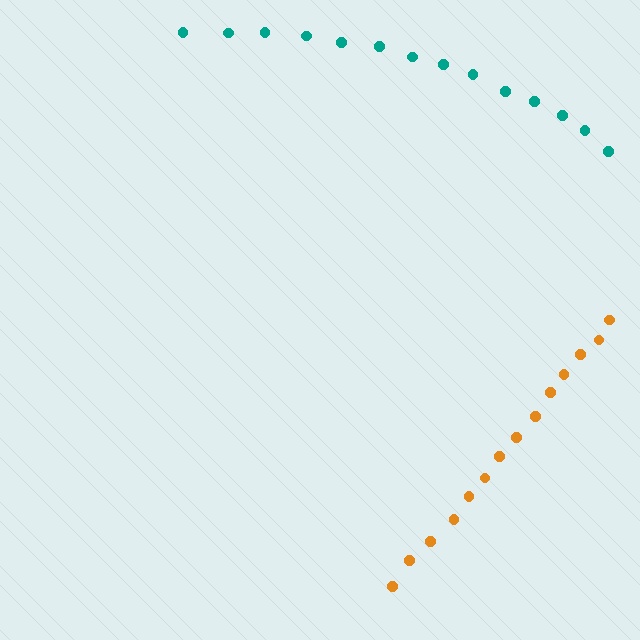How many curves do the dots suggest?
There are 2 distinct paths.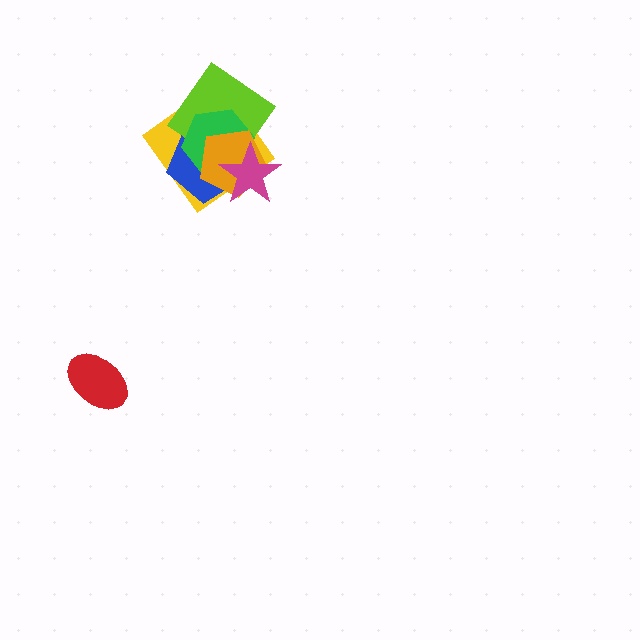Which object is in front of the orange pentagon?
The magenta star is in front of the orange pentagon.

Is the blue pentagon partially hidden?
Yes, it is partially covered by another shape.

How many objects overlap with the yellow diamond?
5 objects overlap with the yellow diamond.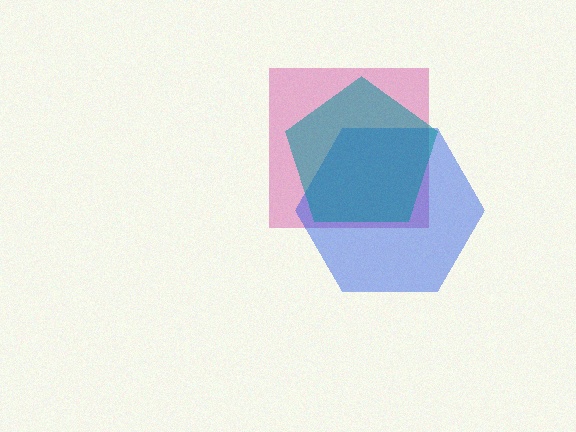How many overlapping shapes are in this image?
There are 3 overlapping shapes in the image.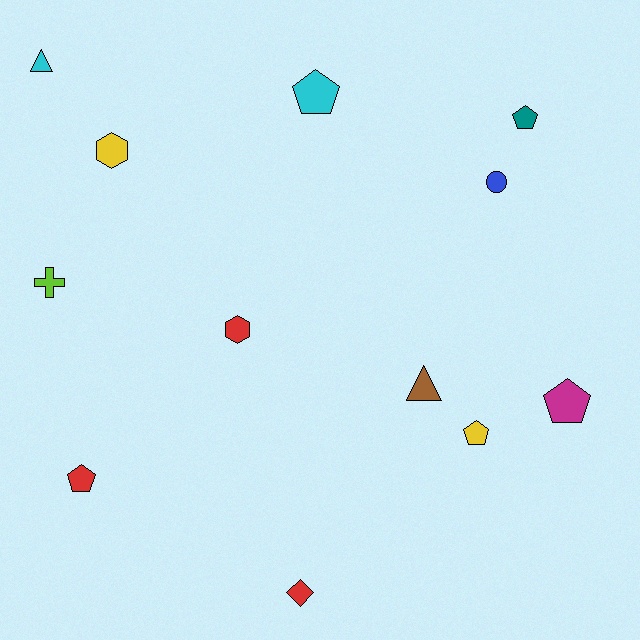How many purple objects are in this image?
There are no purple objects.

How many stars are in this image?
There are no stars.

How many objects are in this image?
There are 12 objects.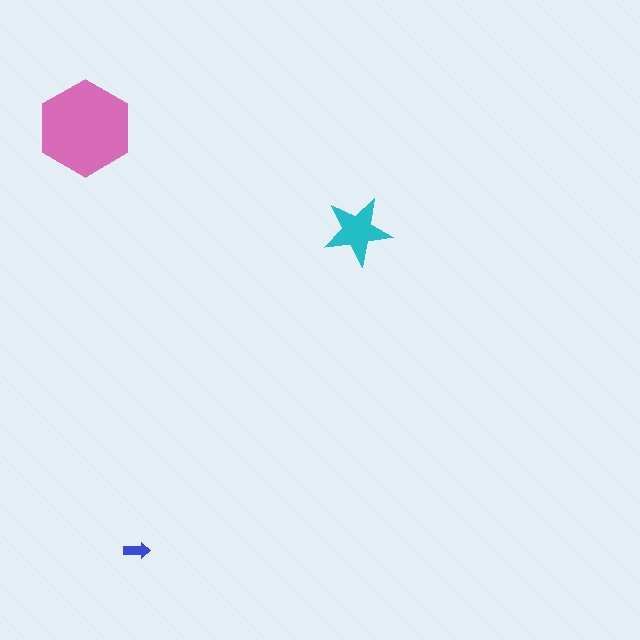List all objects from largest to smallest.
The pink hexagon, the cyan star, the blue arrow.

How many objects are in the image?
There are 3 objects in the image.